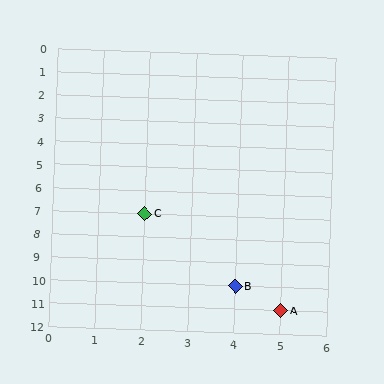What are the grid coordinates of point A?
Point A is at grid coordinates (5, 11).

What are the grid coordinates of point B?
Point B is at grid coordinates (4, 10).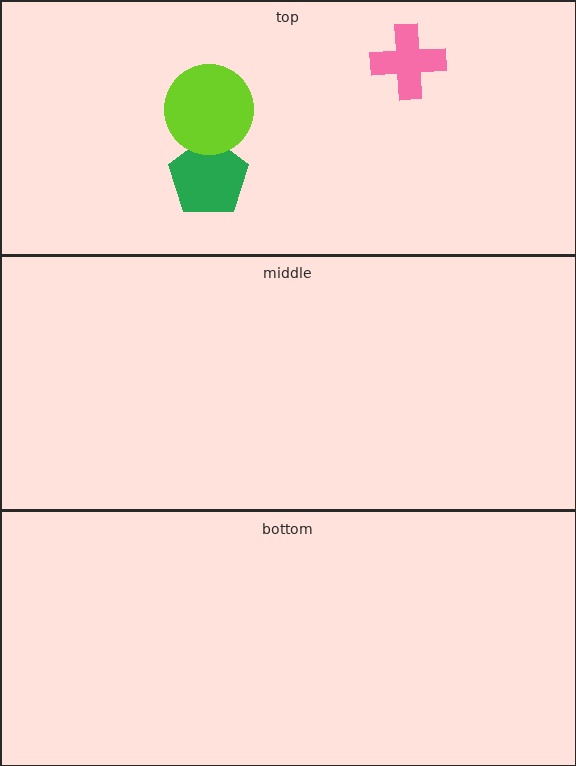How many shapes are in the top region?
3.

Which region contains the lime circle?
The top region.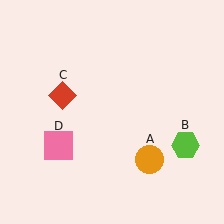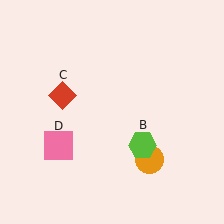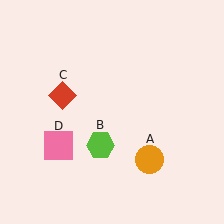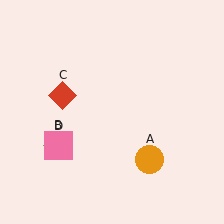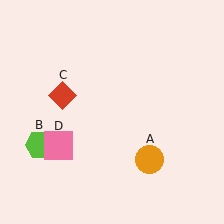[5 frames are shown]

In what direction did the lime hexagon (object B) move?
The lime hexagon (object B) moved left.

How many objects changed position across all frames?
1 object changed position: lime hexagon (object B).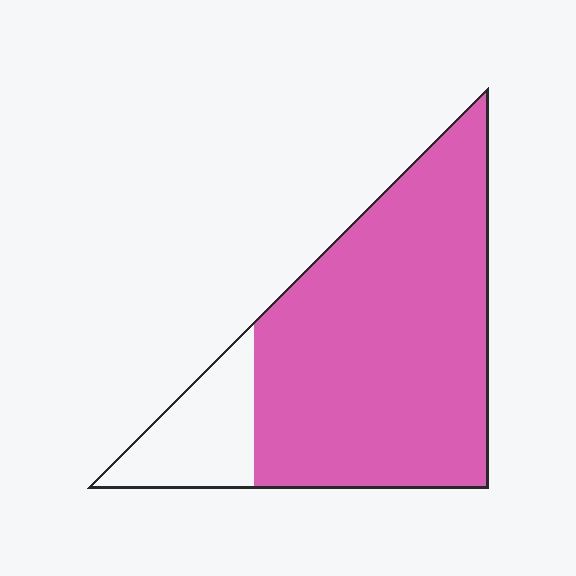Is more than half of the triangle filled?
Yes.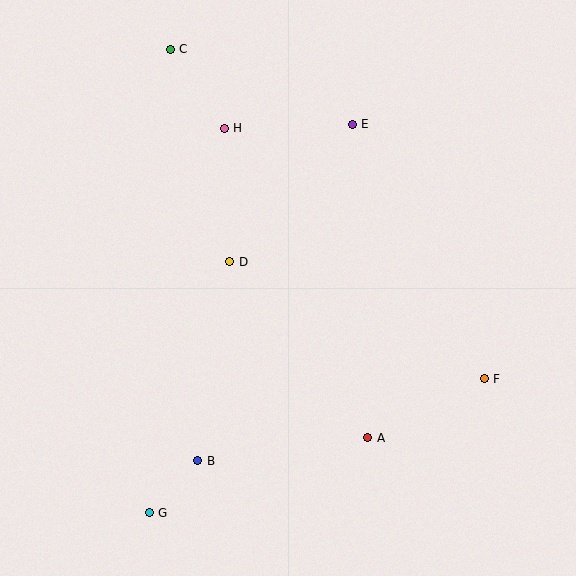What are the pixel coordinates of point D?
Point D is at (230, 262).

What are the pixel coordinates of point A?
Point A is at (368, 438).